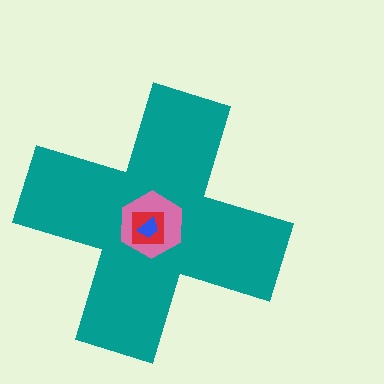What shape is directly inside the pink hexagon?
The red square.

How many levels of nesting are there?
4.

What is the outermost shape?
The teal cross.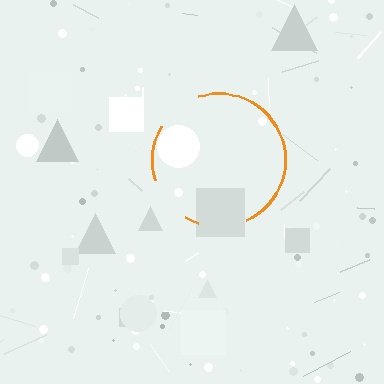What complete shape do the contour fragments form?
The contour fragments form a circle.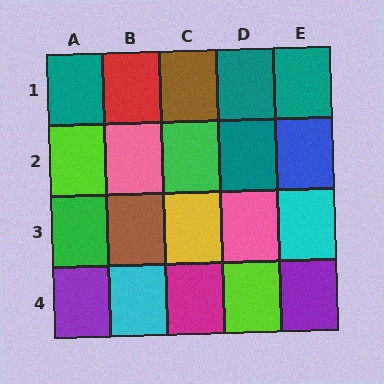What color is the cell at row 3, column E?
Cyan.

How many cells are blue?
1 cell is blue.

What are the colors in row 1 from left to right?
Teal, red, brown, teal, teal.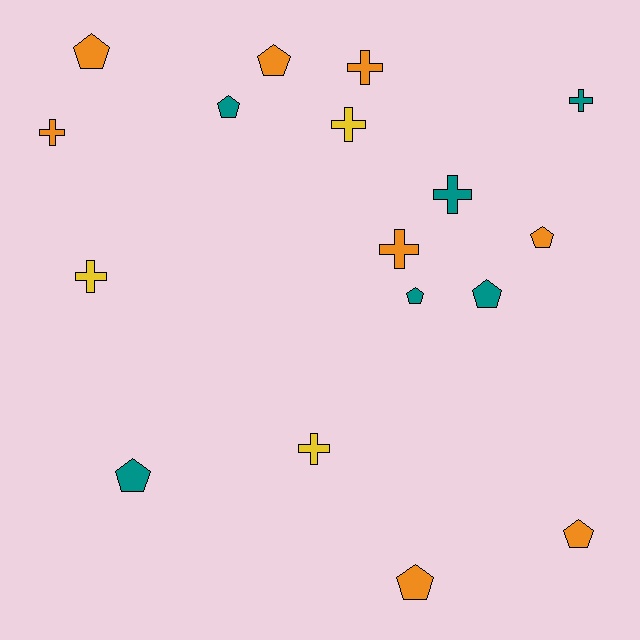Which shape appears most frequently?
Pentagon, with 9 objects.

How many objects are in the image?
There are 17 objects.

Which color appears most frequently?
Orange, with 8 objects.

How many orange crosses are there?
There are 3 orange crosses.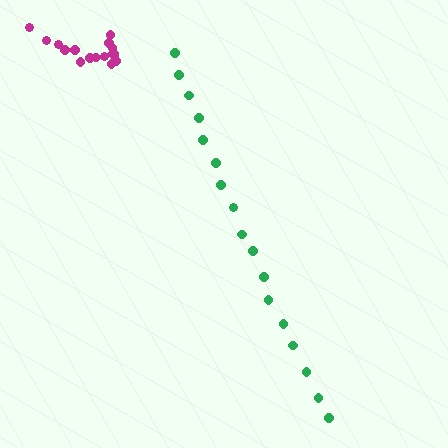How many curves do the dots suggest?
There are 2 distinct paths.